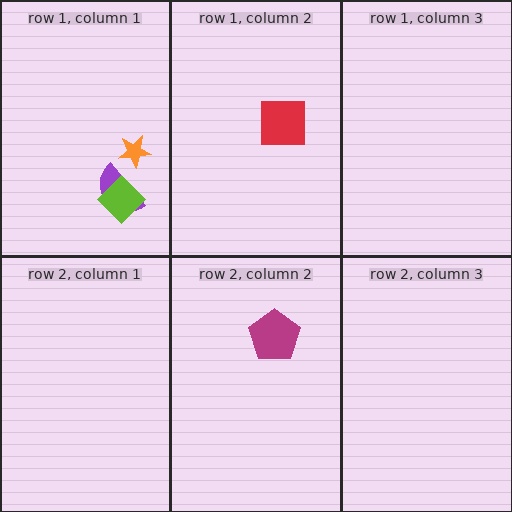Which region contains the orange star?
The row 1, column 1 region.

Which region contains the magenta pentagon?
The row 2, column 2 region.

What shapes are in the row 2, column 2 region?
The magenta pentagon.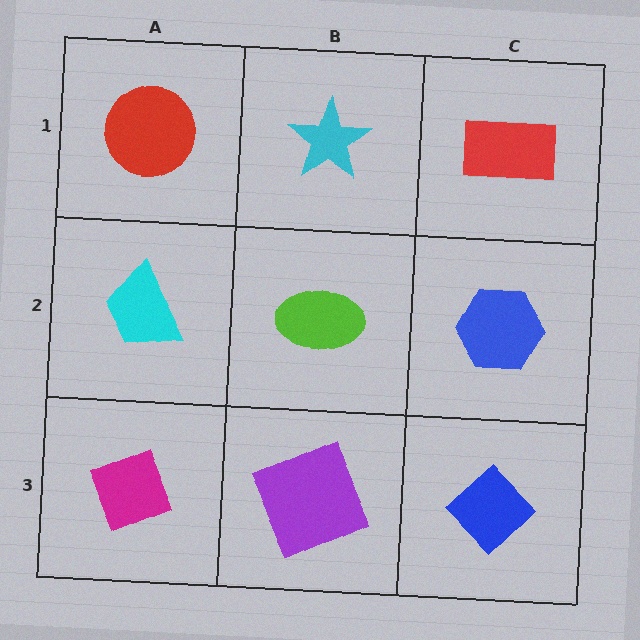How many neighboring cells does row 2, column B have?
4.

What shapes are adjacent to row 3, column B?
A lime ellipse (row 2, column B), a magenta diamond (row 3, column A), a blue diamond (row 3, column C).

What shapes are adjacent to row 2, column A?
A red circle (row 1, column A), a magenta diamond (row 3, column A), a lime ellipse (row 2, column B).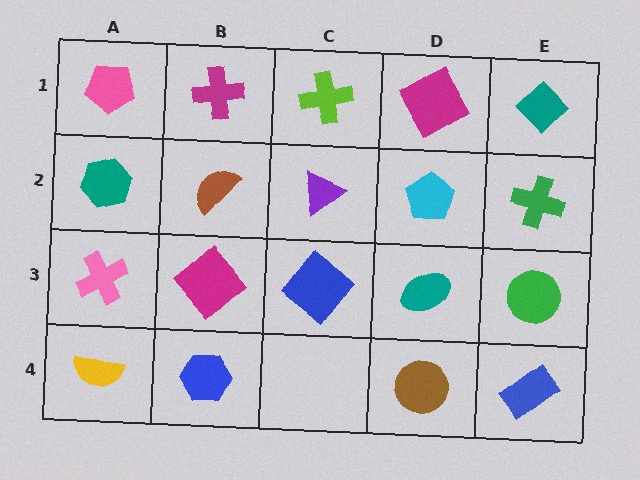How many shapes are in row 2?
5 shapes.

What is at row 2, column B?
A brown semicircle.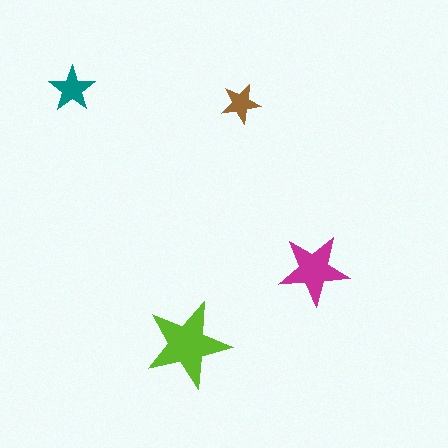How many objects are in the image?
There are 4 objects in the image.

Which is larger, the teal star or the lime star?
The lime one.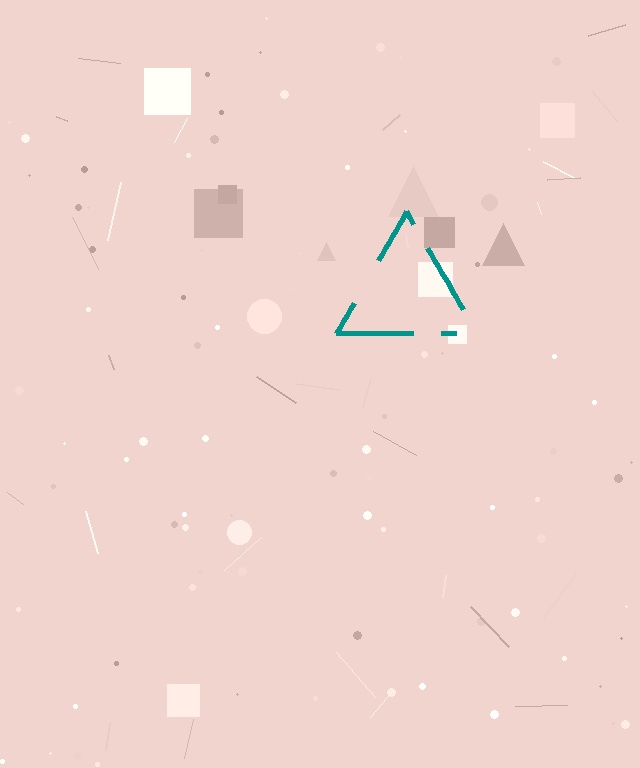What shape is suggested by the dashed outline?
The dashed outline suggests a triangle.